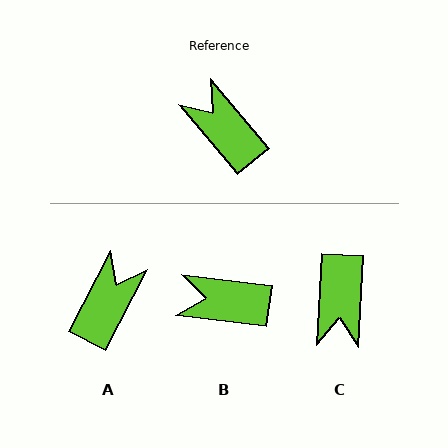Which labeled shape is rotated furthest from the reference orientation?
C, about 137 degrees away.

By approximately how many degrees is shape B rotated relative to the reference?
Approximately 43 degrees counter-clockwise.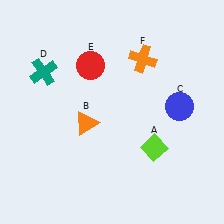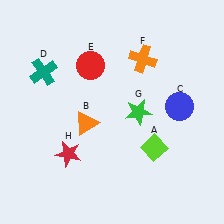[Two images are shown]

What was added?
A green star (G), a red star (H) were added in Image 2.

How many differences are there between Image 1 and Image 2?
There are 2 differences between the two images.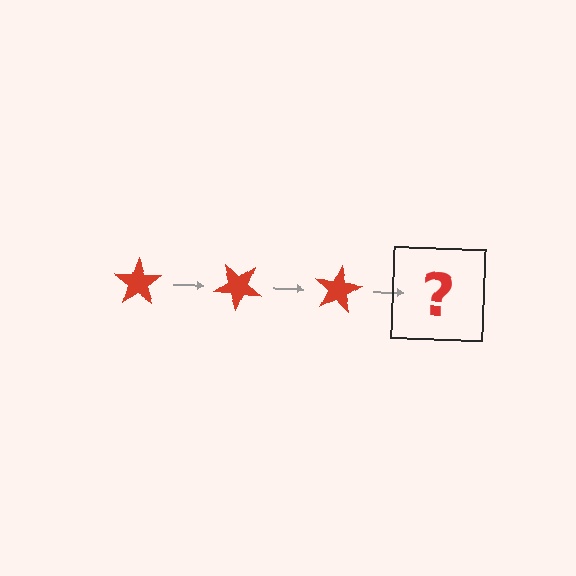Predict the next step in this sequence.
The next step is a red star rotated 120 degrees.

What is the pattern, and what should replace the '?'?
The pattern is that the star rotates 40 degrees each step. The '?' should be a red star rotated 120 degrees.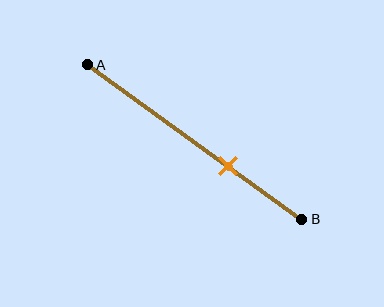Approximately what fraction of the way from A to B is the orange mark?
The orange mark is approximately 65% of the way from A to B.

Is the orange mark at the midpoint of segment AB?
No, the mark is at about 65% from A, not at the 50% midpoint.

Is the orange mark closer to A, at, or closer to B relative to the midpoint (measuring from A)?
The orange mark is closer to point B than the midpoint of segment AB.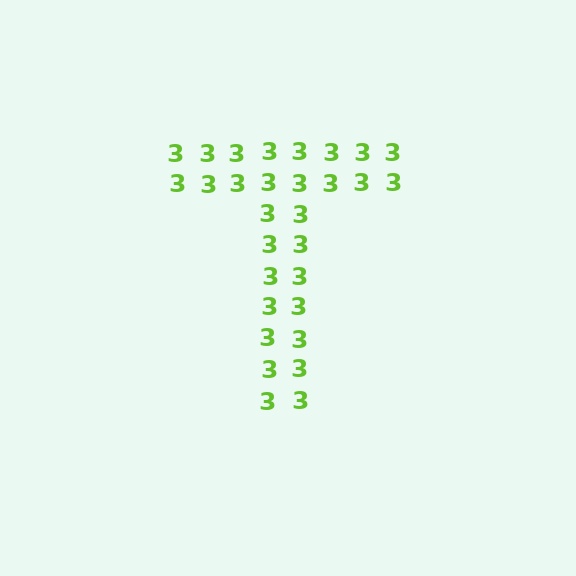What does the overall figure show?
The overall figure shows the letter T.